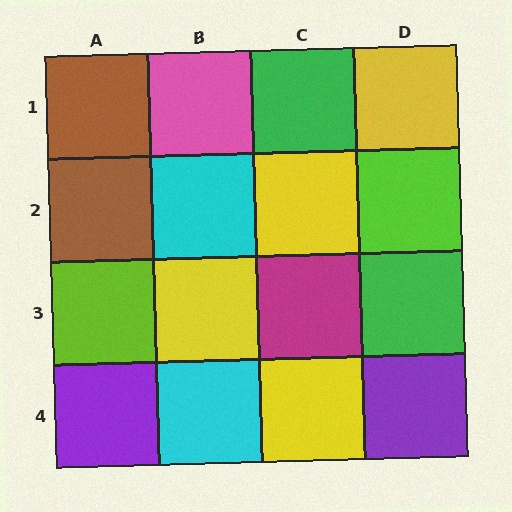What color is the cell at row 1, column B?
Pink.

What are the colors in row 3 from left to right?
Lime, yellow, magenta, green.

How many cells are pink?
1 cell is pink.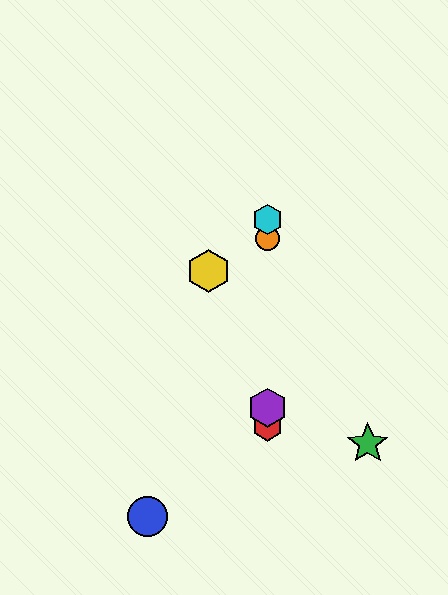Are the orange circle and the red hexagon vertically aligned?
Yes, both are at x≈267.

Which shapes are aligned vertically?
The red hexagon, the purple hexagon, the orange circle, the cyan hexagon are aligned vertically.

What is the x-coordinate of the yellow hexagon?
The yellow hexagon is at x≈209.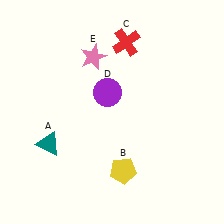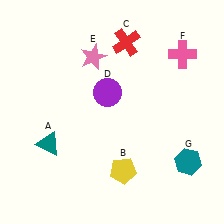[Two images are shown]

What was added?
A pink cross (F), a teal hexagon (G) were added in Image 2.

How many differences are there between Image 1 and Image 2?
There are 2 differences between the two images.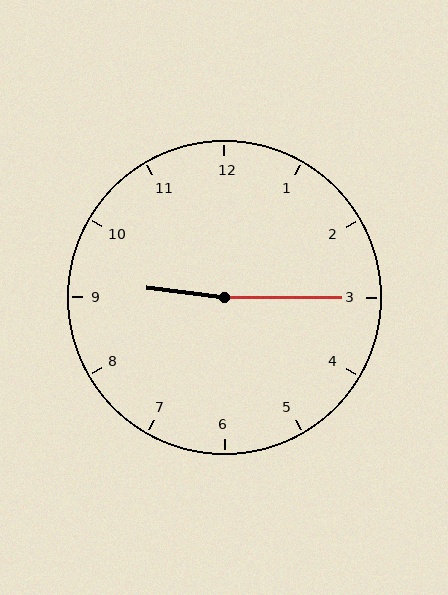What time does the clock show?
9:15.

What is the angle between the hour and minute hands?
Approximately 172 degrees.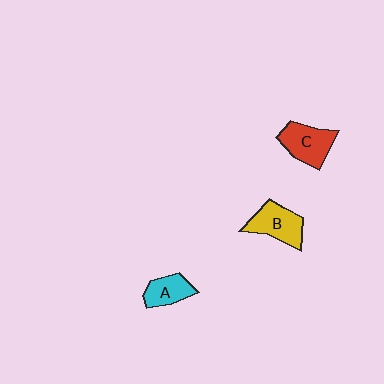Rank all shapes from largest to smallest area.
From largest to smallest: C (red), B (yellow), A (cyan).